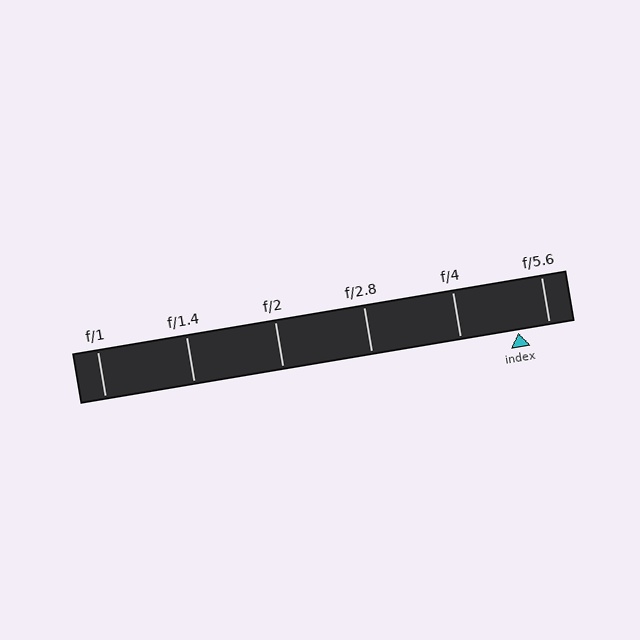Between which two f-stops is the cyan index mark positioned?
The index mark is between f/4 and f/5.6.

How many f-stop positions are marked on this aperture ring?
There are 6 f-stop positions marked.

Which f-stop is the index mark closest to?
The index mark is closest to f/5.6.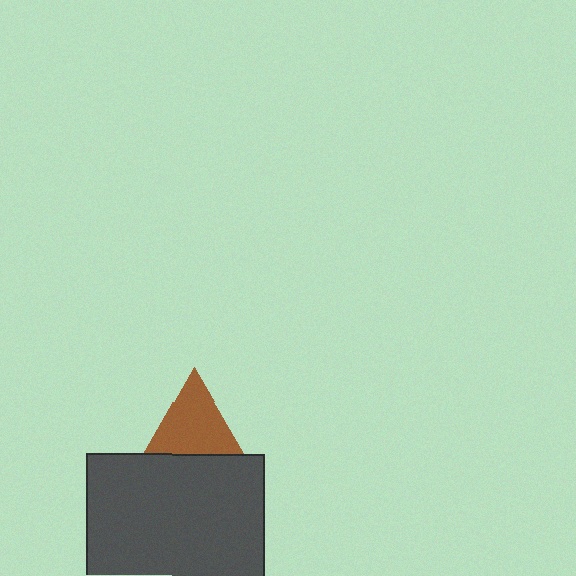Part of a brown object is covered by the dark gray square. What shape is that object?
It is a triangle.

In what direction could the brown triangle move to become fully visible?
The brown triangle could move up. That would shift it out from behind the dark gray square entirely.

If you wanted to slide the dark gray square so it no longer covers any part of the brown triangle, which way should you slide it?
Slide it down — that is the most direct way to separate the two shapes.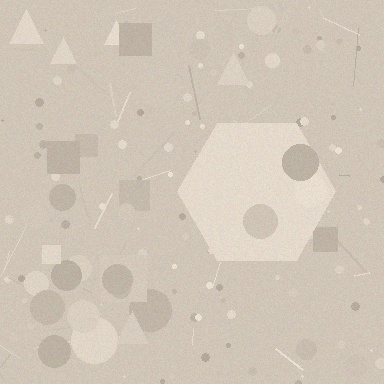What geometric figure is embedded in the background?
A hexagon is embedded in the background.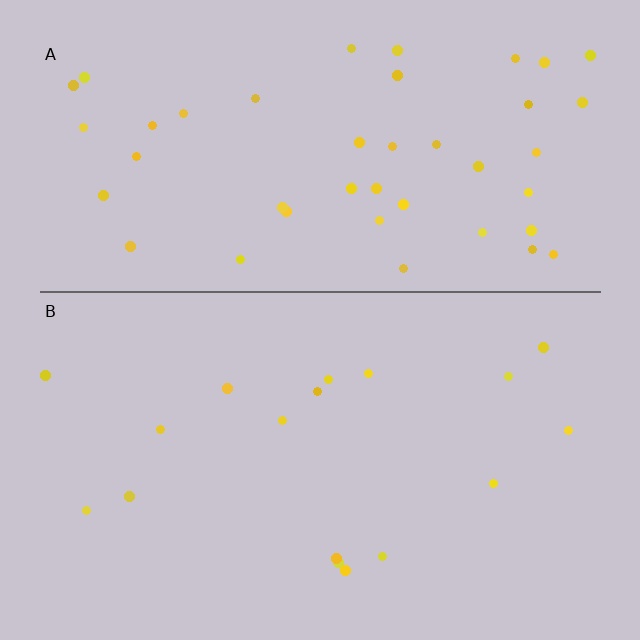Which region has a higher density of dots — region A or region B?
A (the top).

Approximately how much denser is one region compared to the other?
Approximately 2.5× — region A over region B.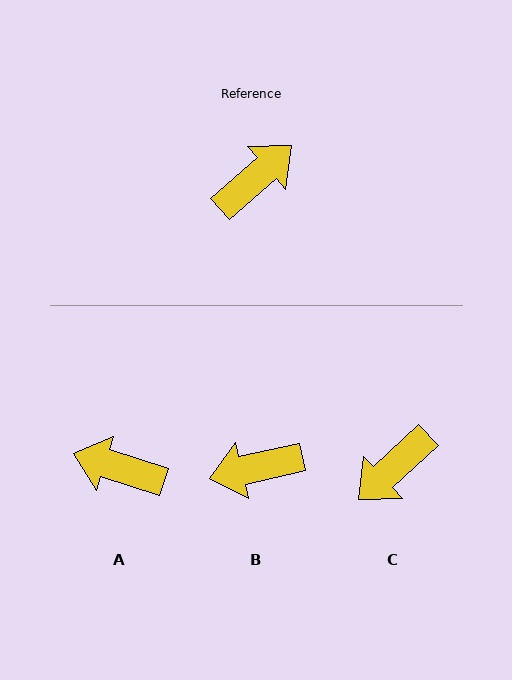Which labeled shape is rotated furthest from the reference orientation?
C, about 179 degrees away.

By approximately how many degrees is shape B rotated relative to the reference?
Approximately 151 degrees counter-clockwise.